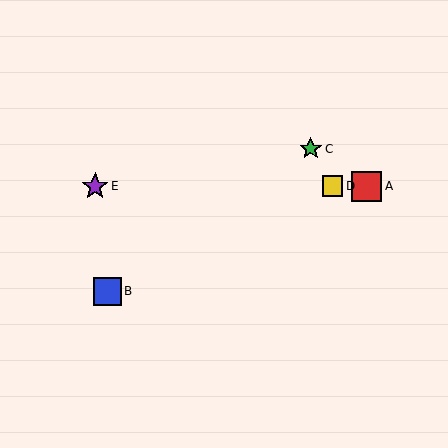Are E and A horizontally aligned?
Yes, both are at y≈186.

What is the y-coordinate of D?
Object D is at y≈186.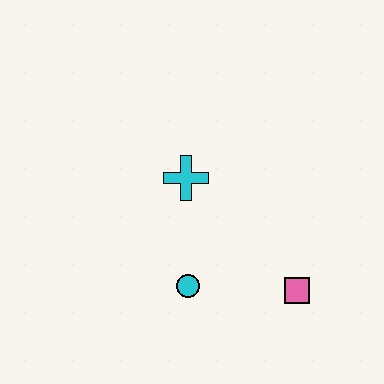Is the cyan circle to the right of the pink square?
No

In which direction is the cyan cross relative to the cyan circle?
The cyan cross is above the cyan circle.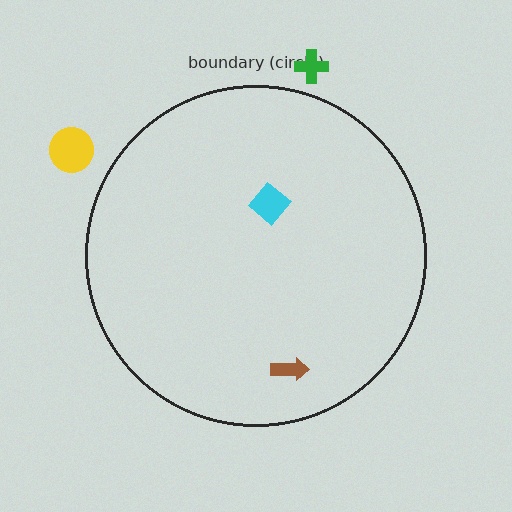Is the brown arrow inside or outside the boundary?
Inside.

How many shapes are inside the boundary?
2 inside, 2 outside.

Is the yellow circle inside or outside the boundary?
Outside.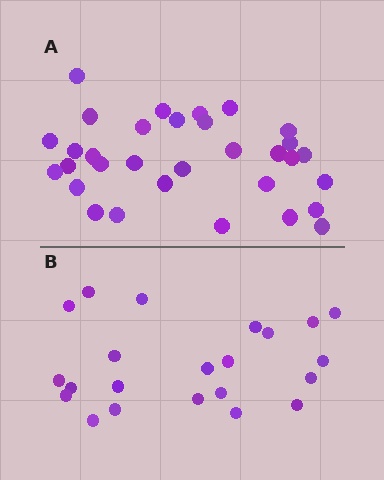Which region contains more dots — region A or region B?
Region A (the top region) has more dots.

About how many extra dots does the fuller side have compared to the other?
Region A has roughly 10 or so more dots than region B.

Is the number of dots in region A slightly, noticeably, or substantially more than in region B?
Region A has substantially more. The ratio is roughly 1.5 to 1.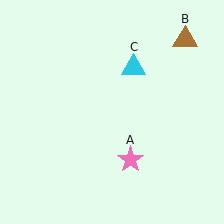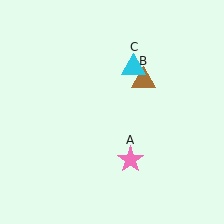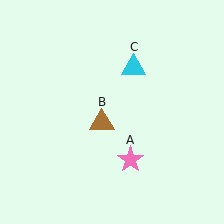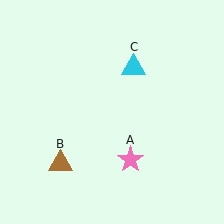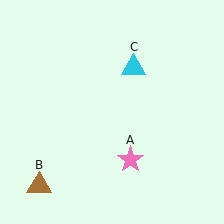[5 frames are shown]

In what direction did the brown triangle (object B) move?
The brown triangle (object B) moved down and to the left.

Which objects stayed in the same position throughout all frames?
Pink star (object A) and cyan triangle (object C) remained stationary.